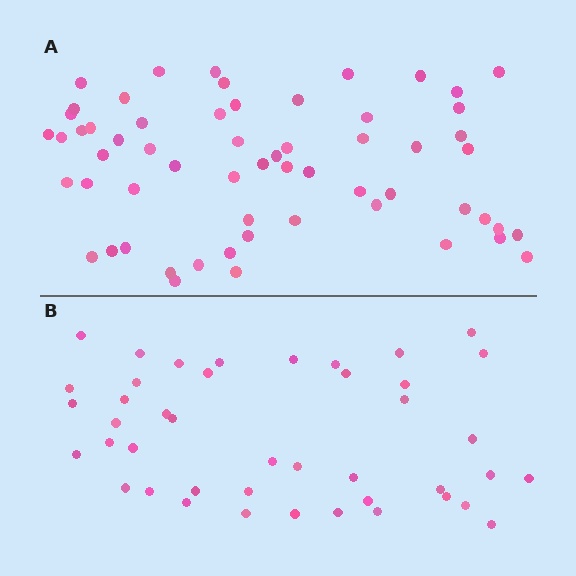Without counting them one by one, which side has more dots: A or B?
Region A (the top region) has more dots.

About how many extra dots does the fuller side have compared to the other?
Region A has approximately 15 more dots than region B.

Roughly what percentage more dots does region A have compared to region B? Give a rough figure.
About 40% more.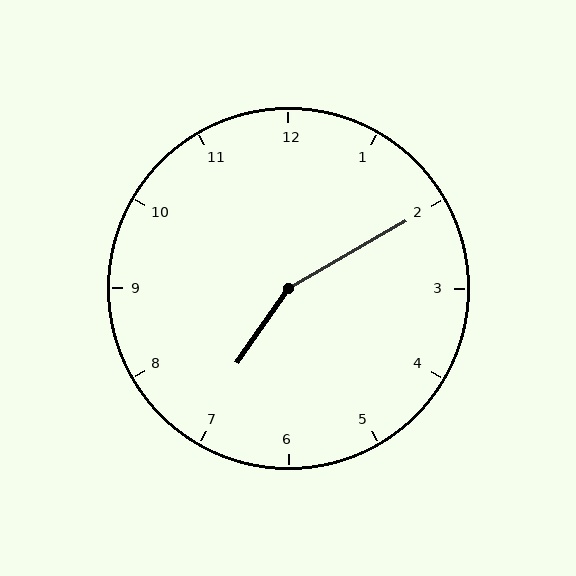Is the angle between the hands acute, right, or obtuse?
It is obtuse.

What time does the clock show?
7:10.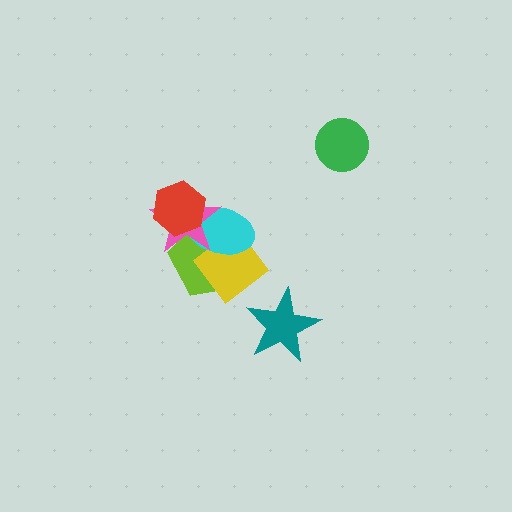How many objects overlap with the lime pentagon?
4 objects overlap with the lime pentagon.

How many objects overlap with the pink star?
3 objects overlap with the pink star.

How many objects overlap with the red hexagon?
3 objects overlap with the red hexagon.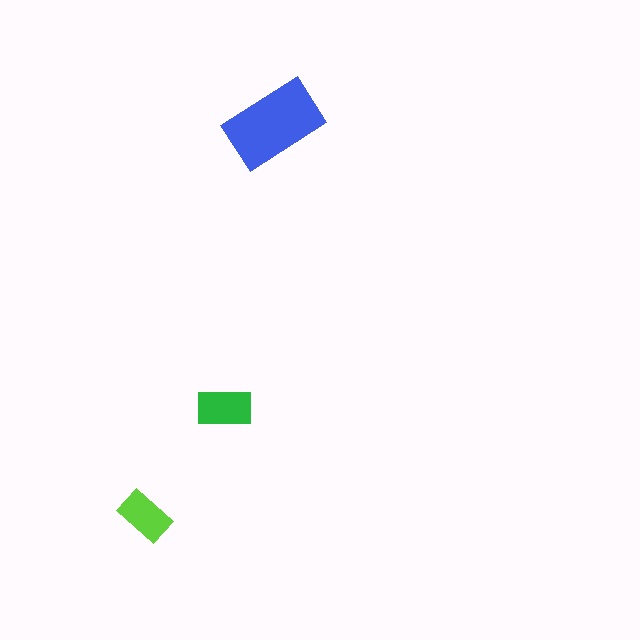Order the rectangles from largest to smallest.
the blue one, the green one, the lime one.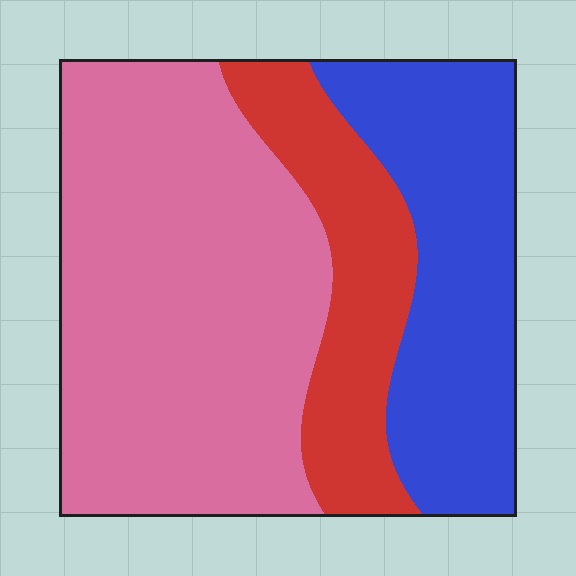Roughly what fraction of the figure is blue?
Blue covers 28% of the figure.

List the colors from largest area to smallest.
From largest to smallest: pink, blue, red.